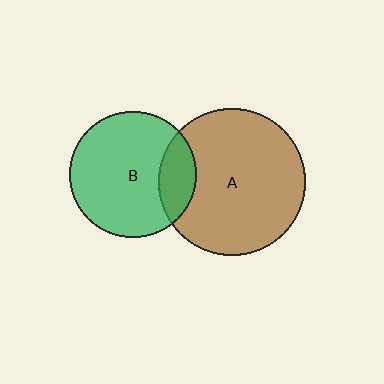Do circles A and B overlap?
Yes.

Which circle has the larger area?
Circle A (brown).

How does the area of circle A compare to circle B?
Approximately 1.3 times.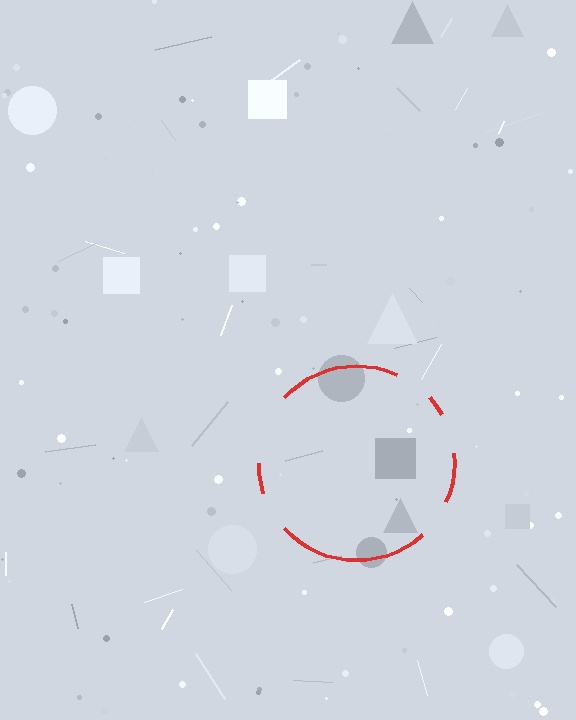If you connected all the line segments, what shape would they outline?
They would outline a circle.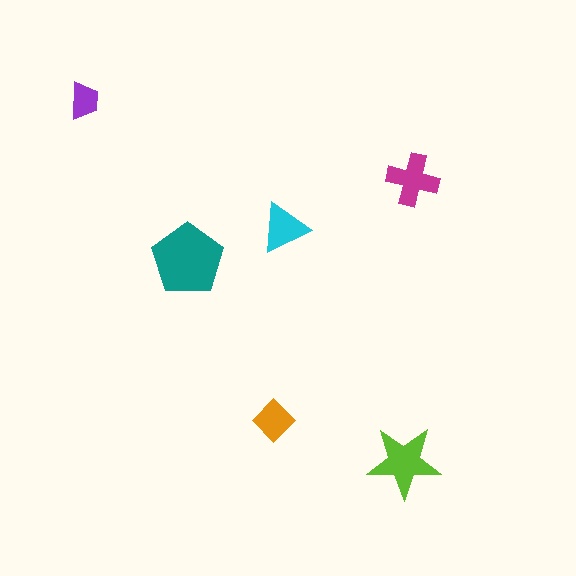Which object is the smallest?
The purple trapezoid.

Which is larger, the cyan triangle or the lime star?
The lime star.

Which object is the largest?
The teal pentagon.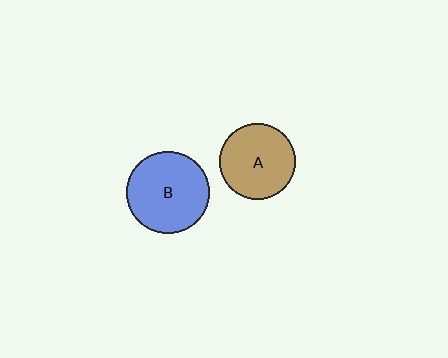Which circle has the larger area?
Circle B (blue).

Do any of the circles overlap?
No, none of the circles overlap.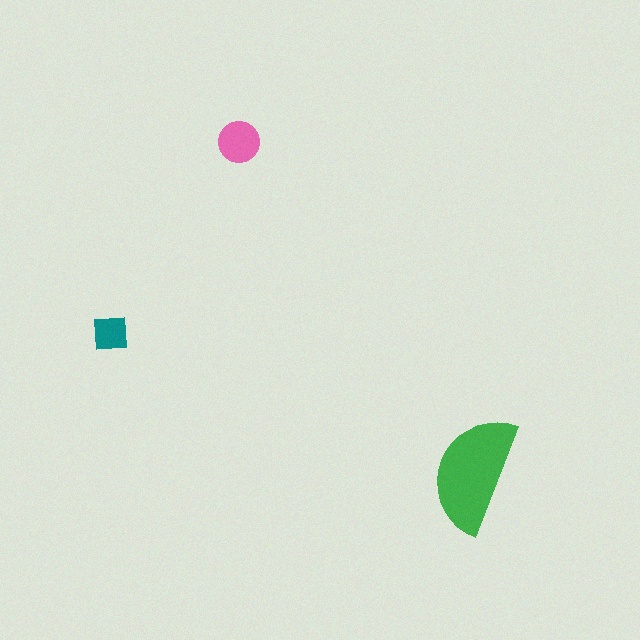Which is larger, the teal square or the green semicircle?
The green semicircle.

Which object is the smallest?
The teal square.